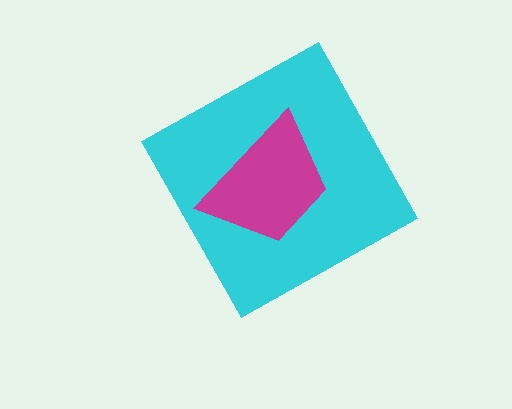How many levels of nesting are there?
2.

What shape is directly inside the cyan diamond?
The magenta trapezoid.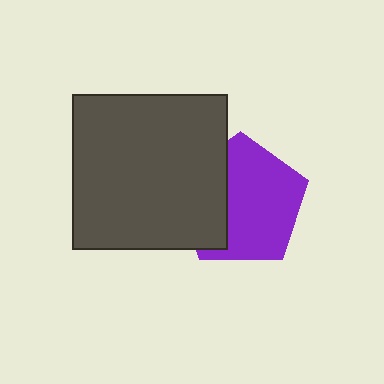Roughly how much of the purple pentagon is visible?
Most of it is visible (roughly 66%).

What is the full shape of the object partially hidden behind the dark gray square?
The partially hidden object is a purple pentagon.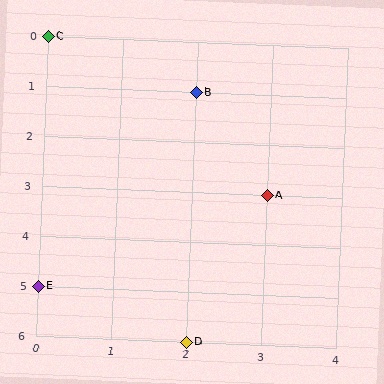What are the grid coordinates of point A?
Point A is at grid coordinates (3, 3).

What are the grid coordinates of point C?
Point C is at grid coordinates (0, 0).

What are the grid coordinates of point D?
Point D is at grid coordinates (2, 6).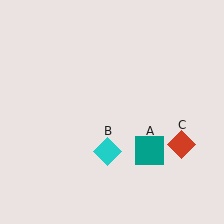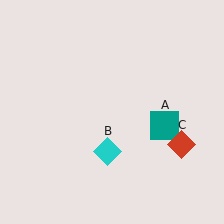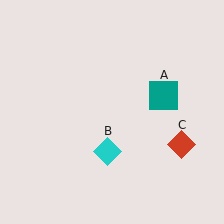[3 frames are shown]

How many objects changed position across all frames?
1 object changed position: teal square (object A).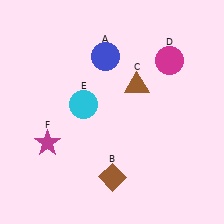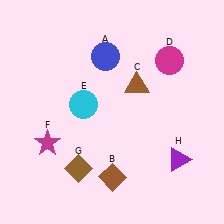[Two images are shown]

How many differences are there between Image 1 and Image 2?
There are 2 differences between the two images.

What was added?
A brown diamond (G), a purple triangle (H) were added in Image 2.